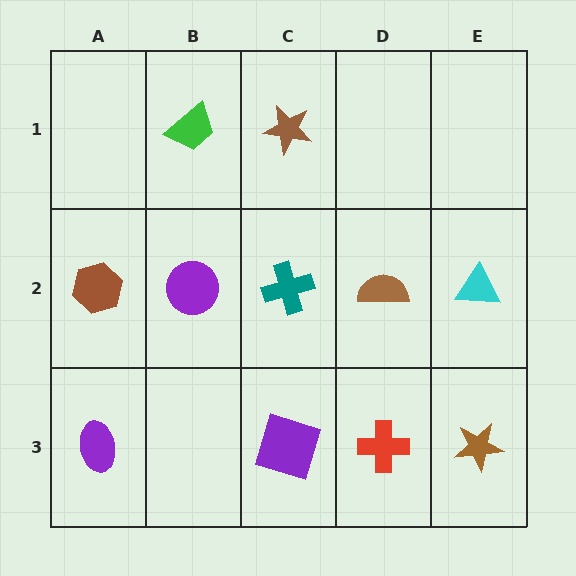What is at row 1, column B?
A green trapezoid.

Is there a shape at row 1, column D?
No, that cell is empty.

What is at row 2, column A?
A brown hexagon.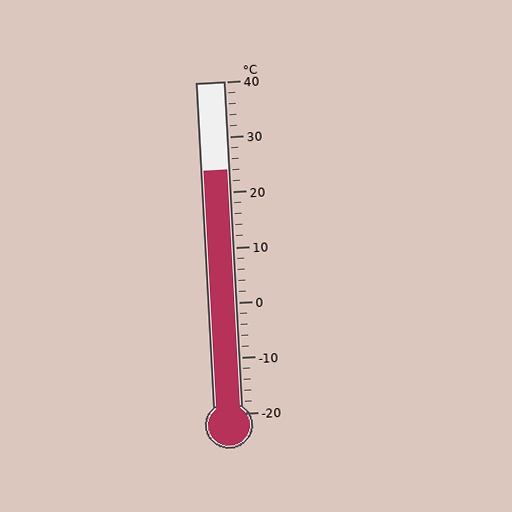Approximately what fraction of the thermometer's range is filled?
The thermometer is filled to approximately 75% of its range.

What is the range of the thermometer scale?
The thermometer scale ranges from -20°C to 40°C.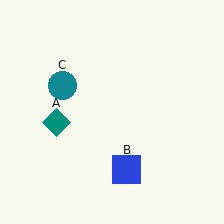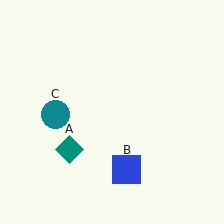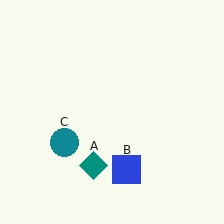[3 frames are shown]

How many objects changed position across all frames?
2 objects changed position: teal diamond (object A), teal circle (object C).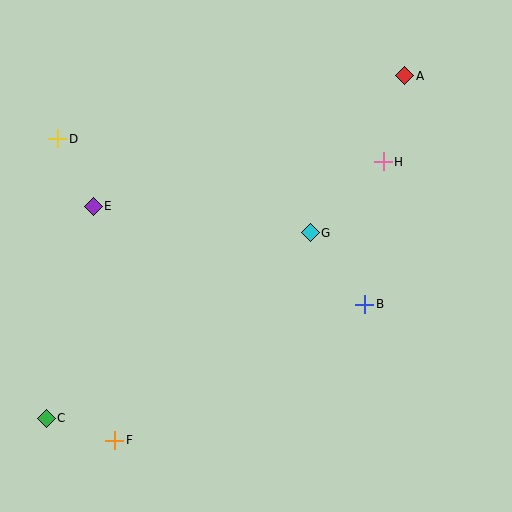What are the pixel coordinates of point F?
Point F is at (115, 440).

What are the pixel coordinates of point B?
Point B is at (365, 304).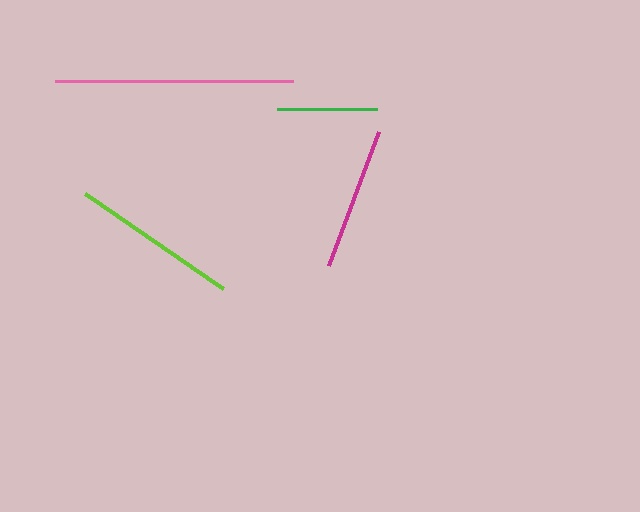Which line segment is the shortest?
The green line is the shortest at approximately 101 pixels.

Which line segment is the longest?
The pink line is the longest at approximately 238 pixels.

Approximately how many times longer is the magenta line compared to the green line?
The magenta line is approximately 1.4 times the length of the green line.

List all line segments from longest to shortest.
From longest to shortest: pink, lime, magenta, green.